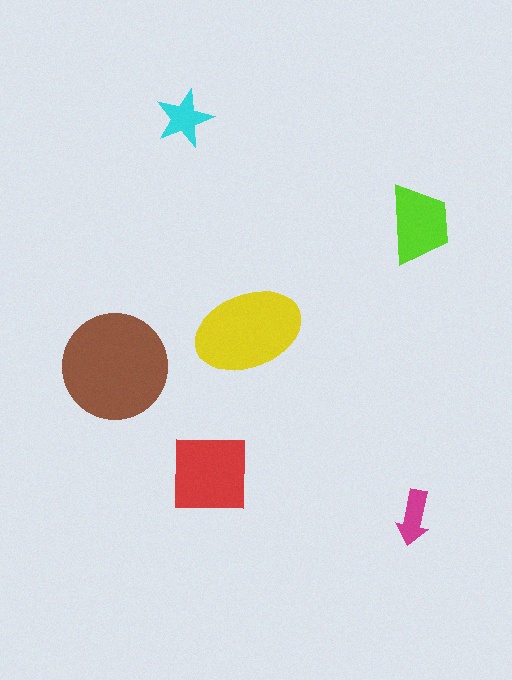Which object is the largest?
The brown circle.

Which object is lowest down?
The magenta arrow is bottommost.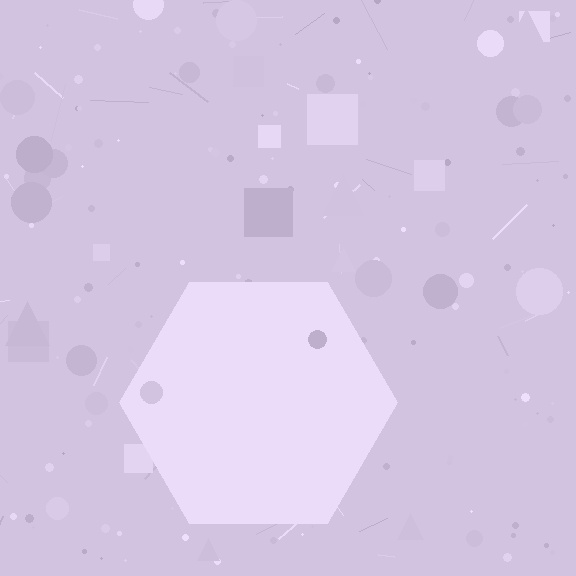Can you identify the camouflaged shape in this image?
The camouflaged shape is a hexagon.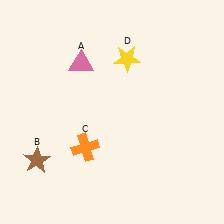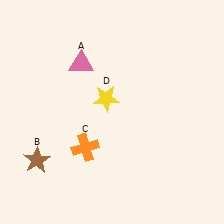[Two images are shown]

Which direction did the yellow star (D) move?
The yellow star (D) moved down.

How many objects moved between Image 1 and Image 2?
1 object moved between the two images.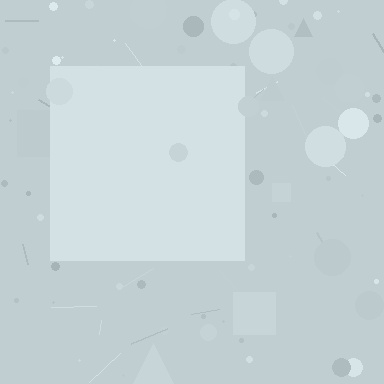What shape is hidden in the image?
A square is hidden in the image.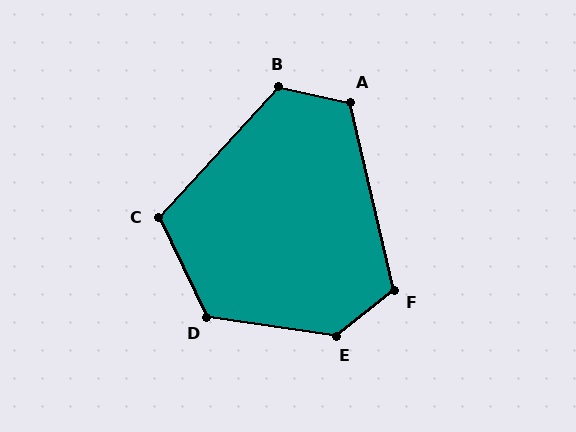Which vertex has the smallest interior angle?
C, at approximately 112 degrees.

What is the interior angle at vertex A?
Approximately 115 degrees (obtuse).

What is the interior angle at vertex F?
Approximately 116 degrees (obtuse).